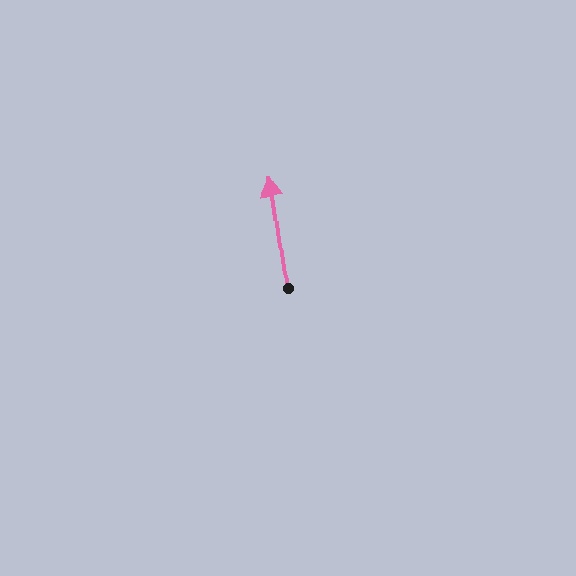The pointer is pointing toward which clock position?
Roughly 12 o'clock.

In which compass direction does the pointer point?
North.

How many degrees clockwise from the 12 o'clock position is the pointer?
Approximately 352 degrees.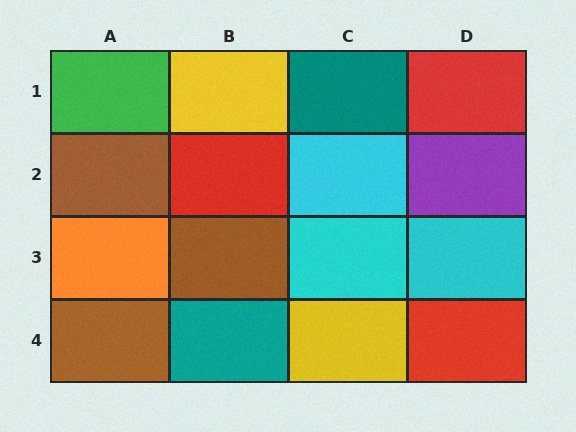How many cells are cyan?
3 cells are cyan.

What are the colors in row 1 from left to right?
Green, yellow, teal, red.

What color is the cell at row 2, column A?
Brown.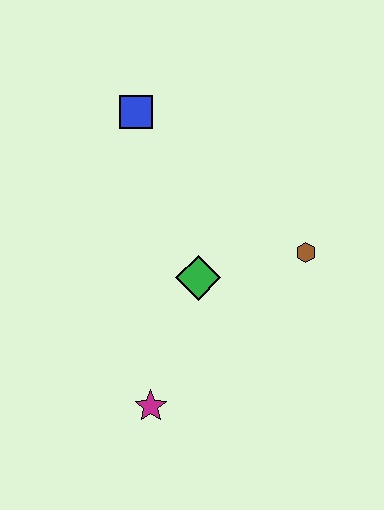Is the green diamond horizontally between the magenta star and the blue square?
No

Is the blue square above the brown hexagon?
Yes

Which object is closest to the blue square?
The green diamond is closest to the blue square.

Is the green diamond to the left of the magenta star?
No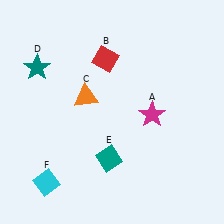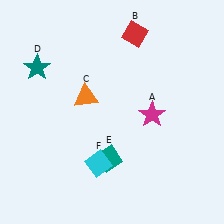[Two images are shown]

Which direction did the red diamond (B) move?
The red diamond (B) moved right.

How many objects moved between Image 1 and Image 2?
2 objects moved between the two images.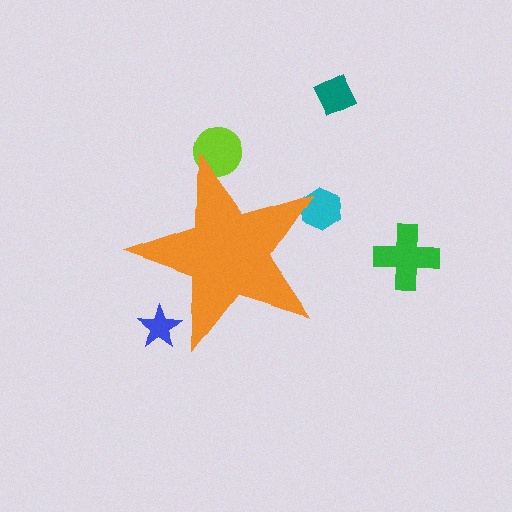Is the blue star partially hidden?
Yes, the blue star is partially hidden behind the orange star.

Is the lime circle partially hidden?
Yes, the lime circle is partially hidden behind the orange star.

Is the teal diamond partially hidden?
No, the teal diamond is fully visible.